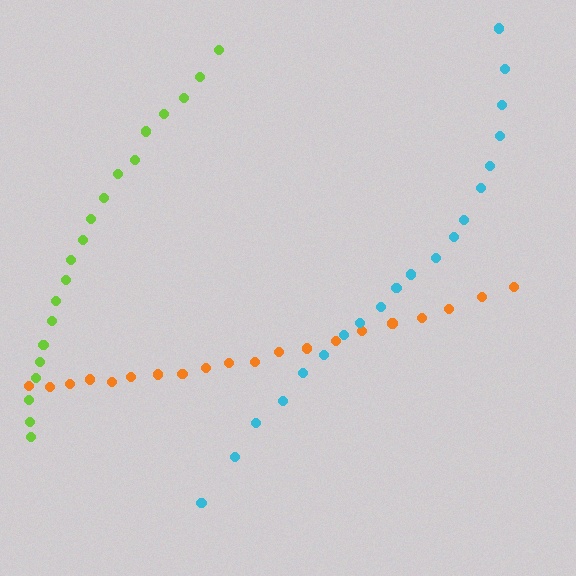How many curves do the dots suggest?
There are 3 distinct paths.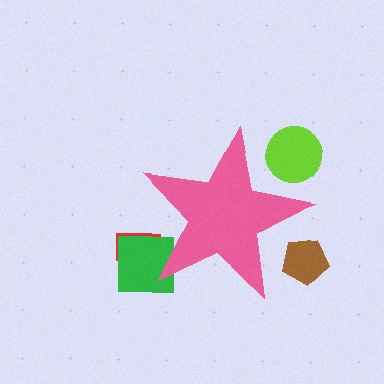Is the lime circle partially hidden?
Yes, the lime circle is partially hidden behind the pink star.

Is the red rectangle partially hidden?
Yes, the red rectangle is partially hidden behind the pink star.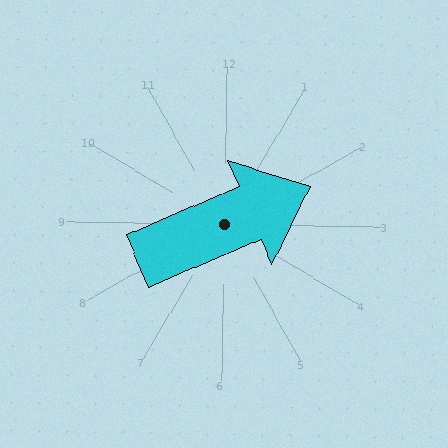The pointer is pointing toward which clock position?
Roughly 2 o'clock.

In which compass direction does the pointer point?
Northeast.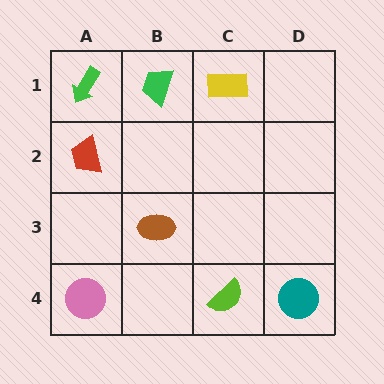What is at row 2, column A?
A red trapezoid.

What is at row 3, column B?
A brown ellipse.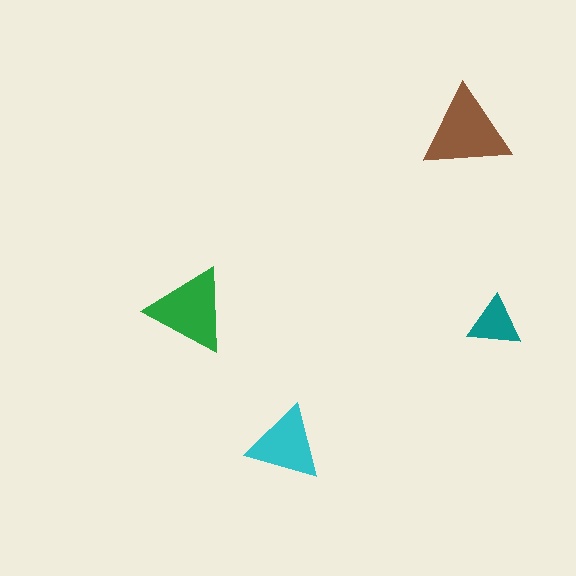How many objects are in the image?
There are 4 objects in the image.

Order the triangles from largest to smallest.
the brown one, the green one, the cyan one, the teal one.